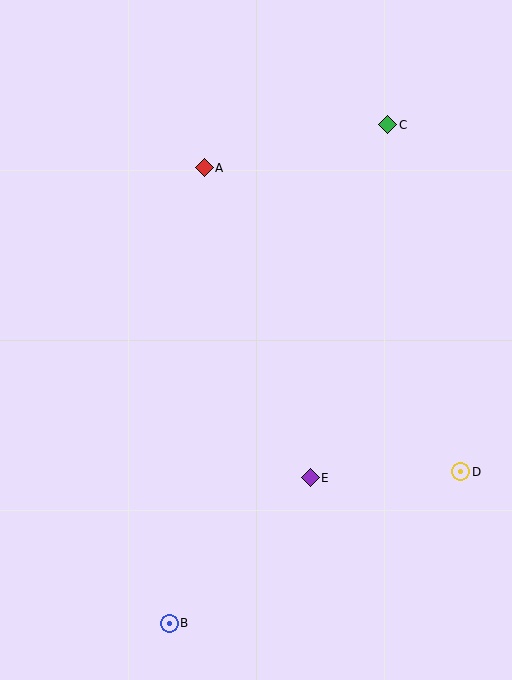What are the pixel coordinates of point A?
Point A is at (204, 168).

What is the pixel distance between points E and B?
The distance between E and B is 202 pixels.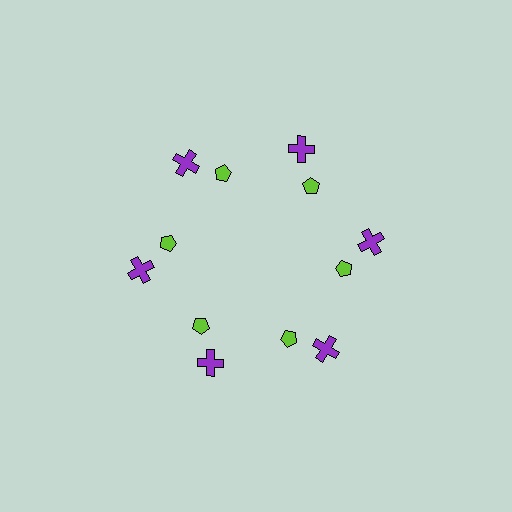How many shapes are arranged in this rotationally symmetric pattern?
There are 12 shapes, arranged in 6 groups of 2.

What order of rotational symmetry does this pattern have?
This pattern has 6-fold rotational symmetry.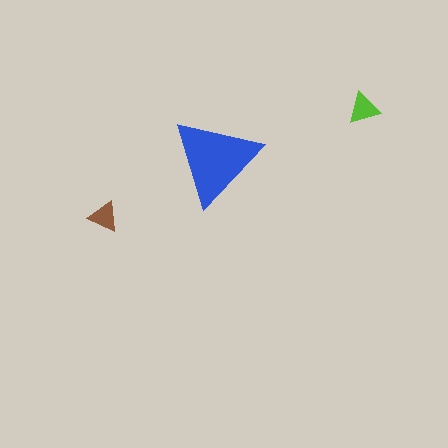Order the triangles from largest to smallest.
the blue one, the lime one, the brown one.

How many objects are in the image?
There are 3 objects in the image.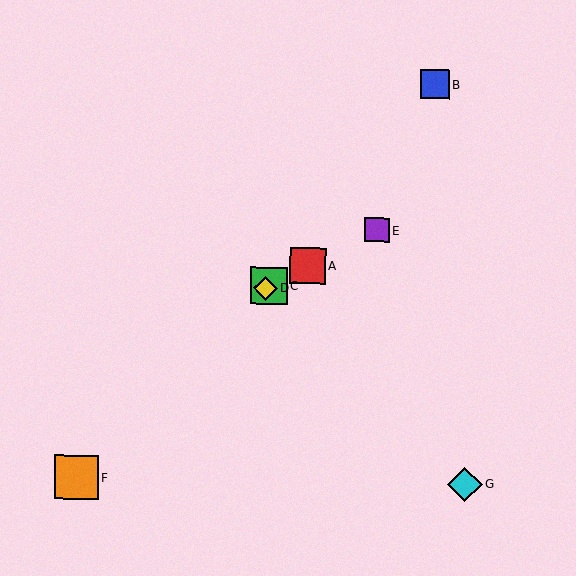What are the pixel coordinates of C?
Object C is at (269, 286).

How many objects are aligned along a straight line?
4 objects (A, C, D, E) are aligned along a straight line.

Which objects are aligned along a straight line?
Objects A, C, D, E are aligned along a straight line.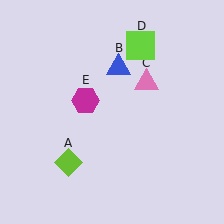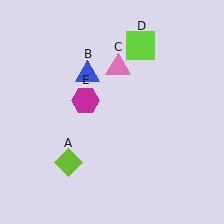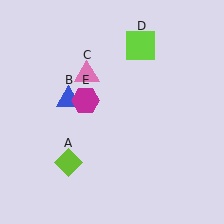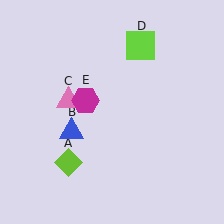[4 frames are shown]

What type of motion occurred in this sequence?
The blue triangle (object B), pink triangle (object C) rotated counterclockwise around the center of the scene.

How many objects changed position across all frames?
2 objects changed position: blue triangle (object B), pink triangle (object C).